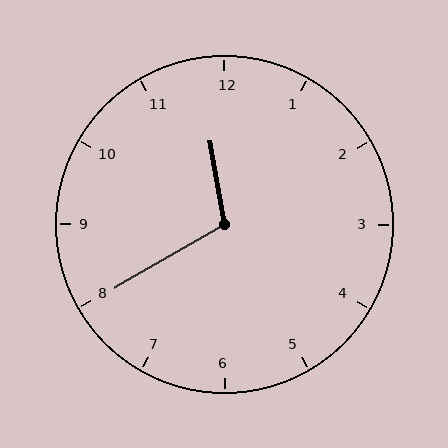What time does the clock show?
11:40.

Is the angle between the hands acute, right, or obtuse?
It is obtuse.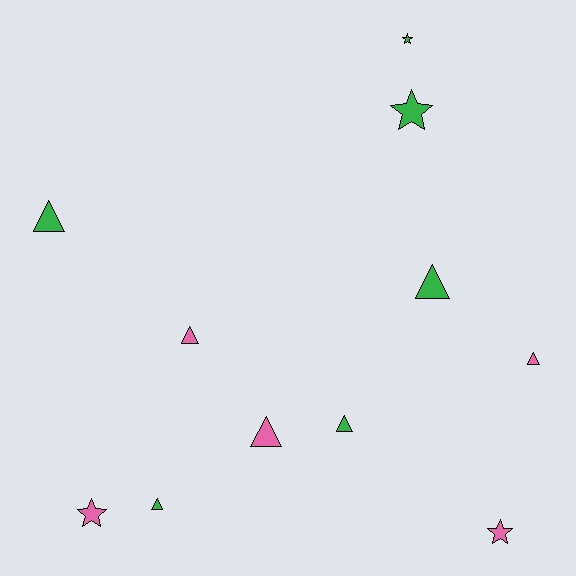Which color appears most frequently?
Green, with 6 objects.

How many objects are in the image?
There are 11 objects.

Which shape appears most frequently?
Triangle, with 7 objects.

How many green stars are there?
There are 2 green stars.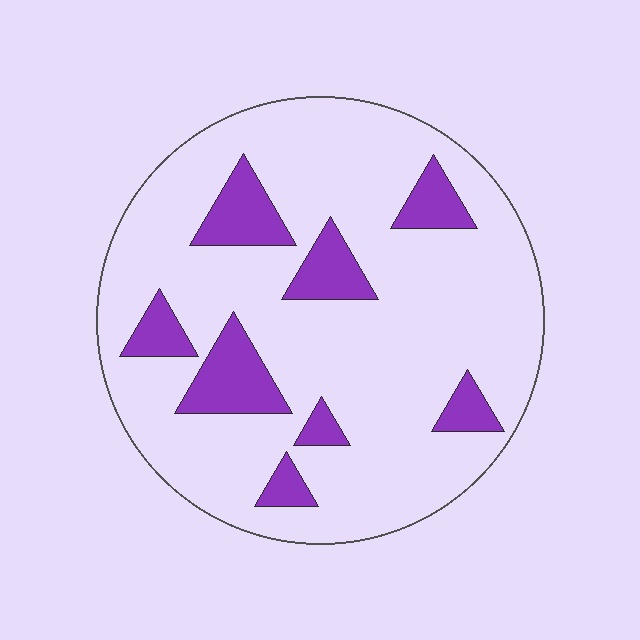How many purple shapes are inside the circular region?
8.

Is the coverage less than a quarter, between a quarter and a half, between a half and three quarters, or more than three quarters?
Less than a quarter.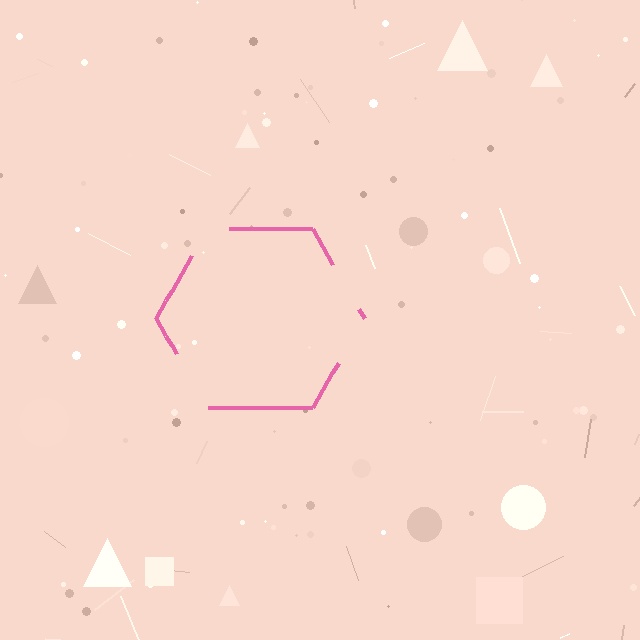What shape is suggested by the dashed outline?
The dashed outline suggests a hexagon.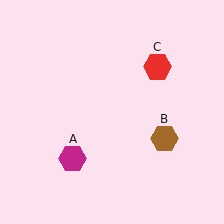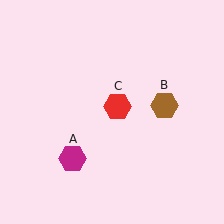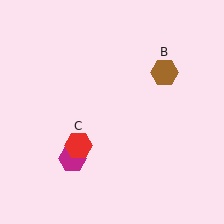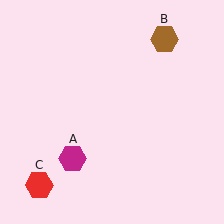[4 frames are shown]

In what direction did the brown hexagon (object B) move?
The brown hexagon (object B) moved up.